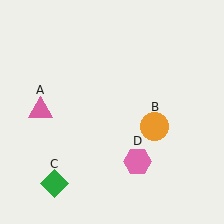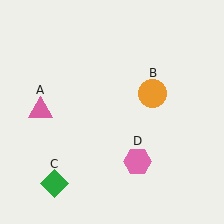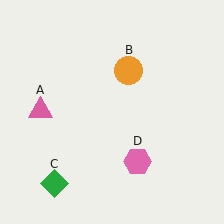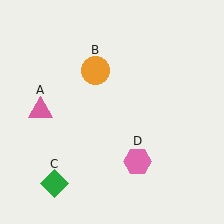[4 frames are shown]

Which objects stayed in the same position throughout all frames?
Pink triangle (object A) and green diamond (object C) and pink hexagon (object D) remained stationary.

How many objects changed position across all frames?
1 object changed position: orange circle (object B).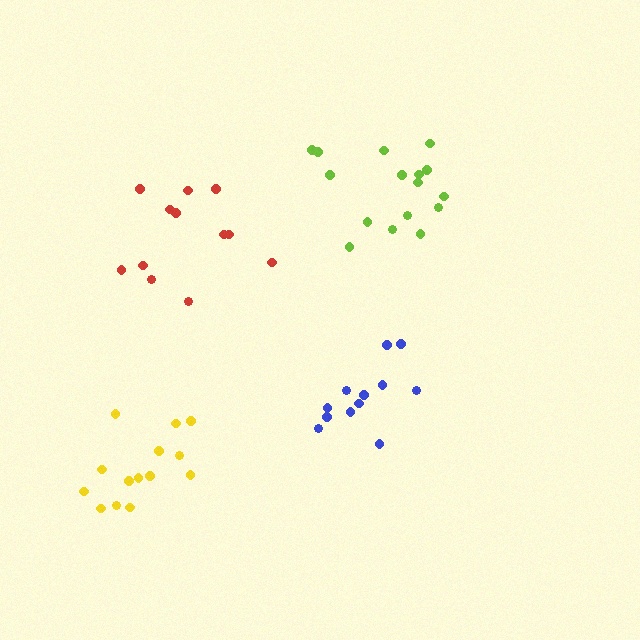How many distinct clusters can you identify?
There are 4 distinct clusters.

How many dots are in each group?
Group 1: 12 dots, Group 2: 12 dots, Group 3: 16 dots, Group 4: 14 dots (54 total).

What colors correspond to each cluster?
The clusters are colored: blue, red, lime, yellow.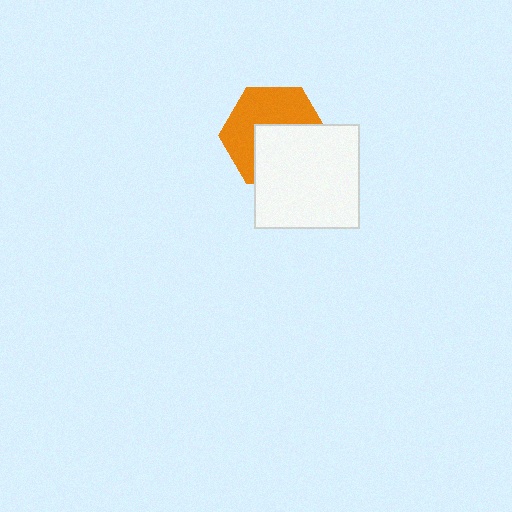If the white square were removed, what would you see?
You would see the complete orange hexagon.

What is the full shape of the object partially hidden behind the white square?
The partially hidden object is an orange hexagon.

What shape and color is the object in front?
The object in front is a white square.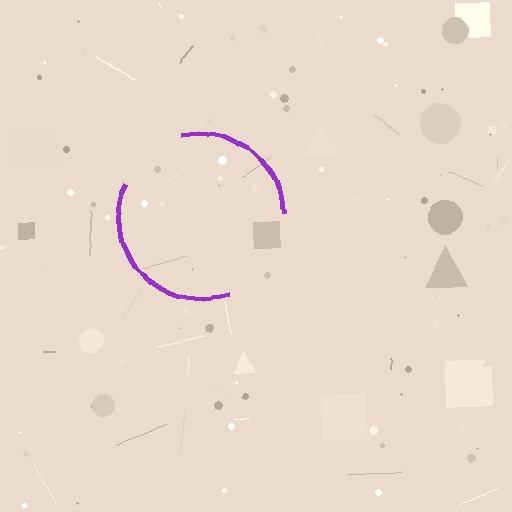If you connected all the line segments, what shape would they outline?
They would outline a circle.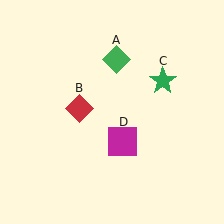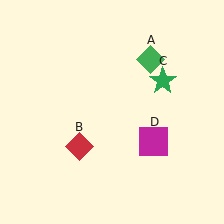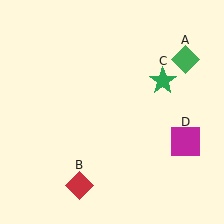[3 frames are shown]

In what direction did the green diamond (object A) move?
The green diamond (object A) moved right.